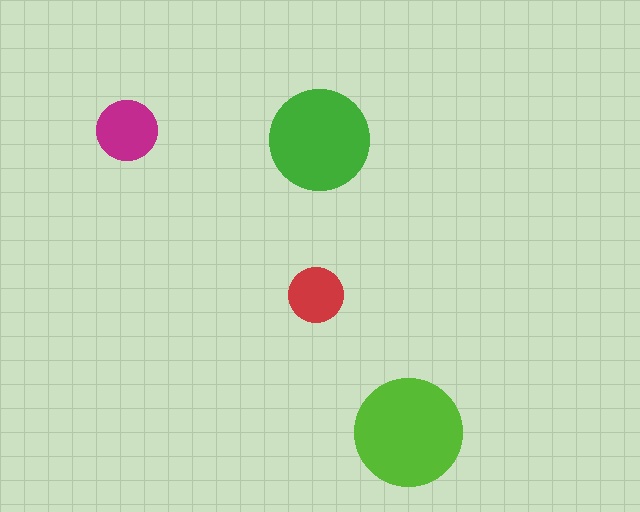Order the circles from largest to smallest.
the lime one, the green one, the magenta one, the red one.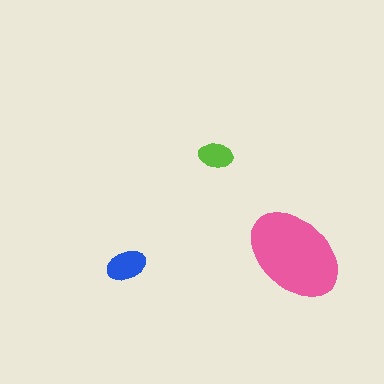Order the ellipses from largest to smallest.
the pink one, the blue one, the lime one.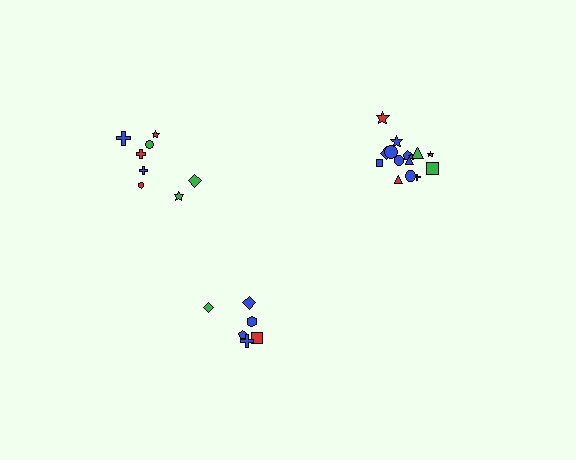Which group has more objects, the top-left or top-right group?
The top-right group.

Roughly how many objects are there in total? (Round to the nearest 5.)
Roughly 30 objects in total.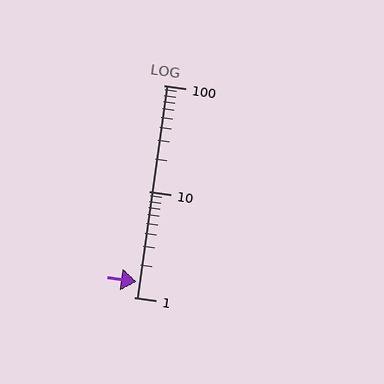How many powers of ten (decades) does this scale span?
The scale spans 2 decades, from 1 to 100.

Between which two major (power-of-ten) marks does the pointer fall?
The pointer is between 1 and 10.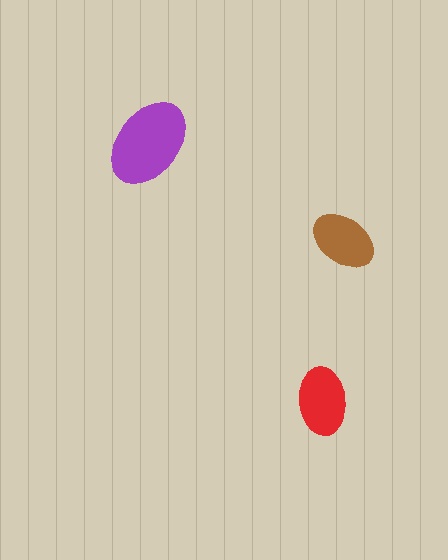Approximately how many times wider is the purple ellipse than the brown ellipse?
About 1.5 times wider.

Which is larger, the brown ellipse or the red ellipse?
The red one.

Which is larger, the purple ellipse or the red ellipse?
The purple one.